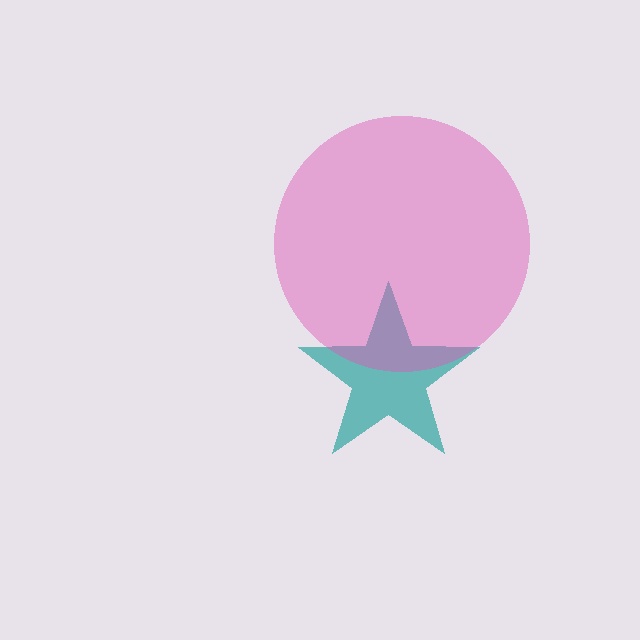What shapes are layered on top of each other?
The layered shapes are: a teal star, a pink circle.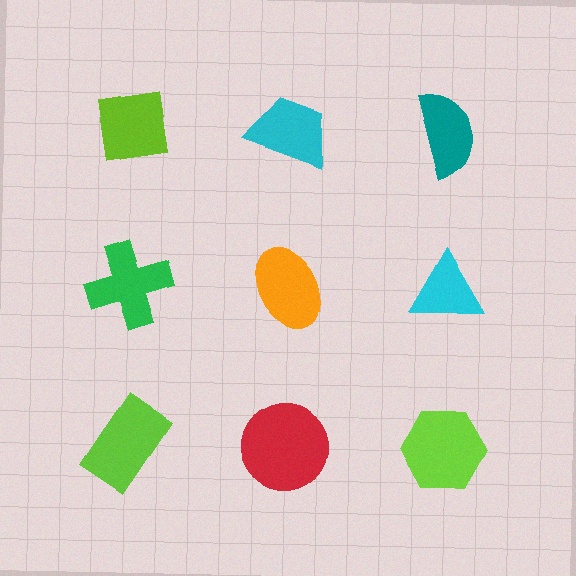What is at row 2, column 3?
A cyan triangle.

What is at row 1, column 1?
A lime square.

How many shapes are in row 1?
3 shapes.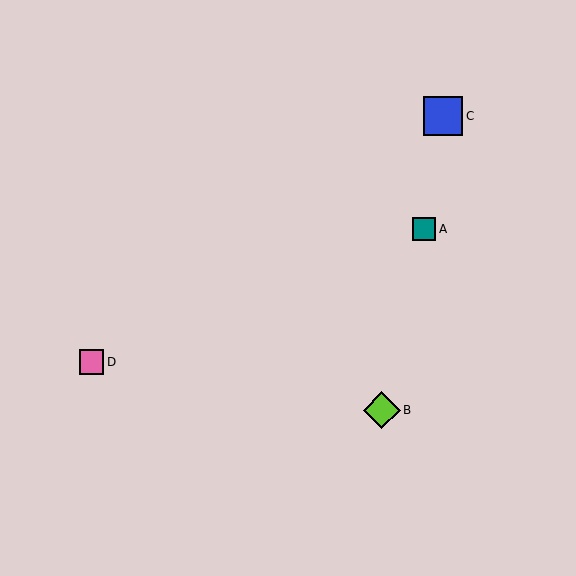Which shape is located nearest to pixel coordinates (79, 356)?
The pink square (labeled D) at (91, 362) is nearest to that location.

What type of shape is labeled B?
Shape B is a lime diamond.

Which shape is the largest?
The blue square (labeled C) is the largest.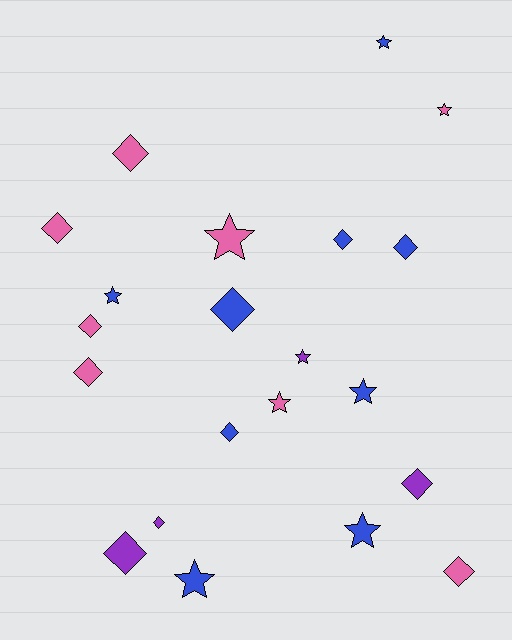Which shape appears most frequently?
Diamond, with 12 objects.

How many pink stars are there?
There are 3 pink stars.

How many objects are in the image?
There are 21 objects.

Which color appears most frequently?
Blue, with 9 objects.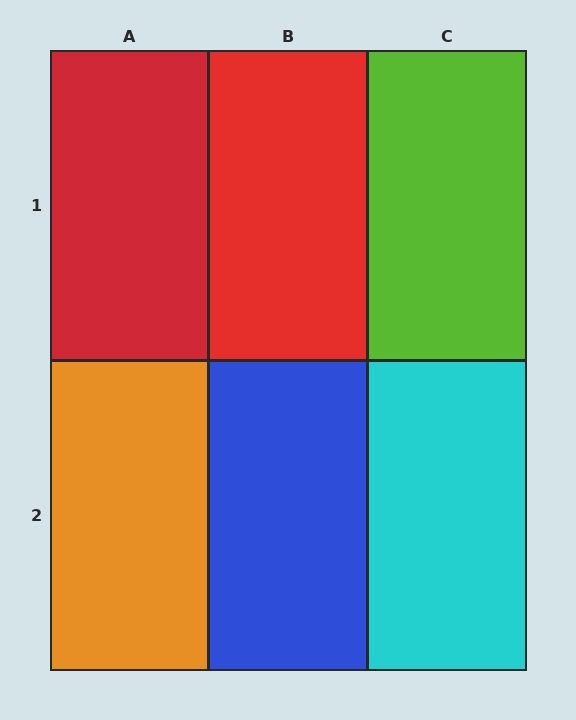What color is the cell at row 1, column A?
Red.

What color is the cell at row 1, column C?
Lime.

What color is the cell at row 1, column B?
Red.